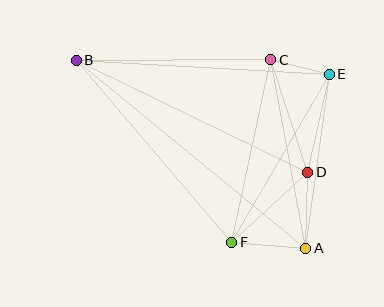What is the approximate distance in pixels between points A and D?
The distance between A and D is approximately 76 pixels.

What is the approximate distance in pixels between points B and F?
The distance between B and F is approximately 239 pixels.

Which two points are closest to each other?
Points C and E are closest to each other.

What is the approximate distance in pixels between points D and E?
The distance between D and E is approximately 100 pixels.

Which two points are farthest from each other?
Points A and B are farthest from each other.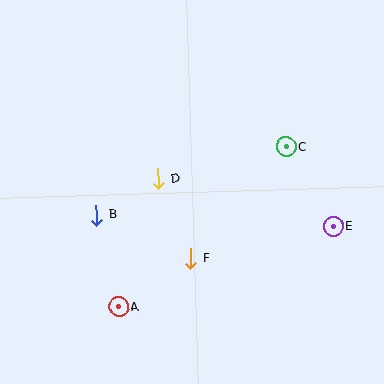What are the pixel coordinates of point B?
Point B is at (96, 215).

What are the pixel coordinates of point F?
Point F is at (191, 258).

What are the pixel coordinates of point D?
Point D is at (158, 179).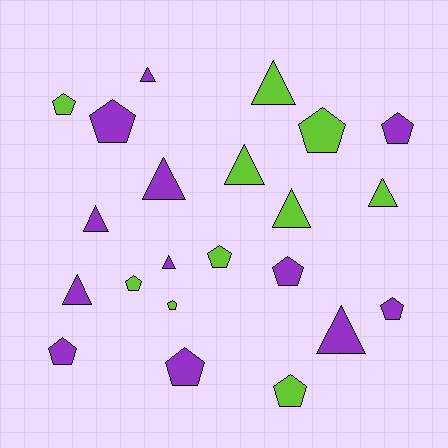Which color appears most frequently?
Purple, with 12 objects.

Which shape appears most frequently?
Pentagon, with 12 objects.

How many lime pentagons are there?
There are 6 lime pentagons.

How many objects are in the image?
There are 22 objects.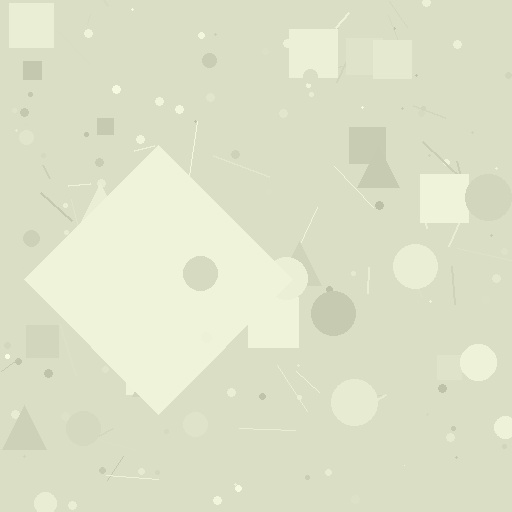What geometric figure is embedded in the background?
A diamond is embedded in the background.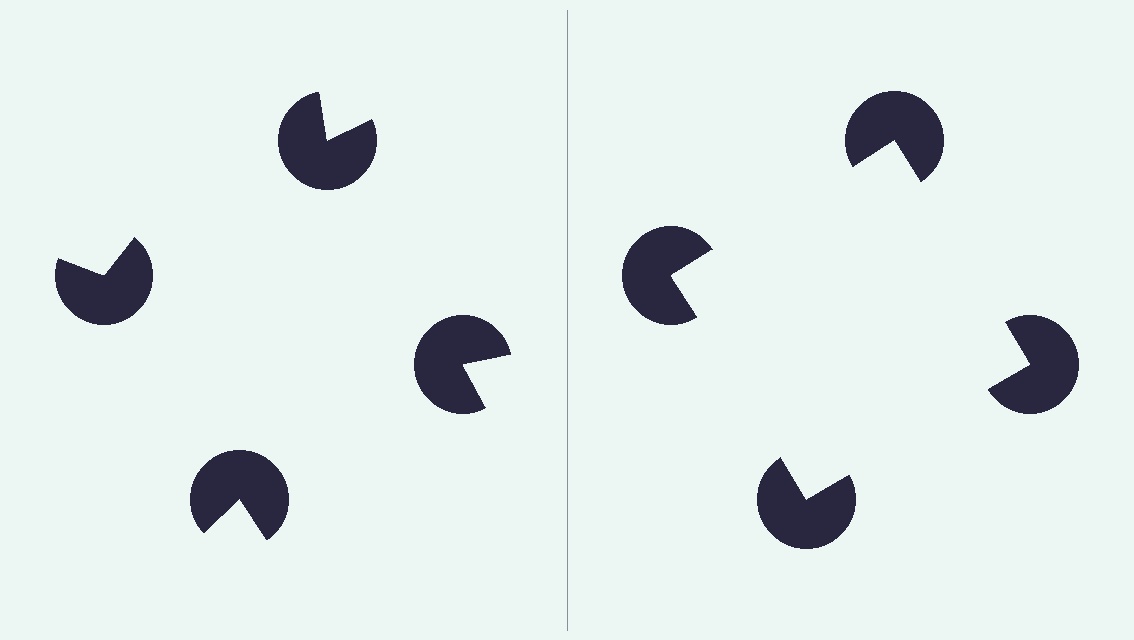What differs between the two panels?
The pac-man discs are positioned identically on both sides; only the wedge orientations differ. On the right they align to a square; on the left they are misaligned.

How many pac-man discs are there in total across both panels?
8 — 4 on each side.